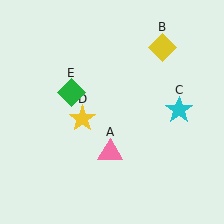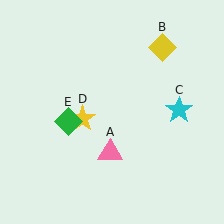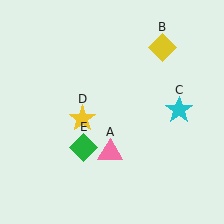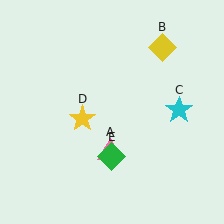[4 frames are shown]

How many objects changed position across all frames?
1 object changed position: green diamond (object E).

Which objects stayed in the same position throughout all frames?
Pink triangle (object A) and yellow diamond (object B) and cyan star (object C) and yellow star (object D) remained stationary.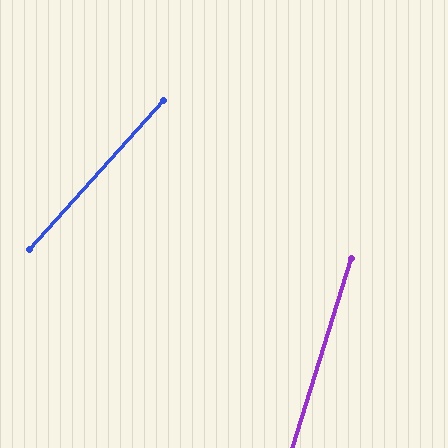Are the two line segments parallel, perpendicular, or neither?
Neither parallel nor perpendicular — they differ by about 25°.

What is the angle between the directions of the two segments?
Approximately 25 degrees.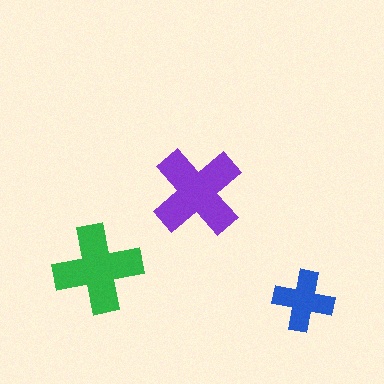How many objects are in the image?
There are 3 objects in the image.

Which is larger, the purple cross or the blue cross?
The purple one.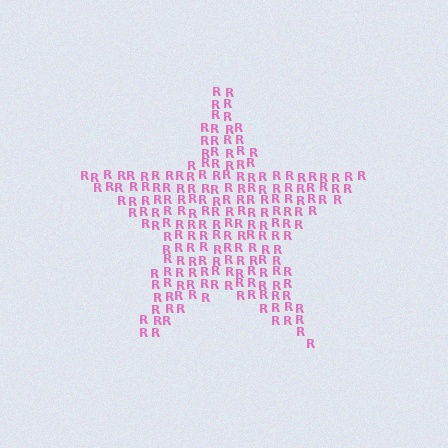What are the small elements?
The small elements are letter R's.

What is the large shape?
The large shape is a star.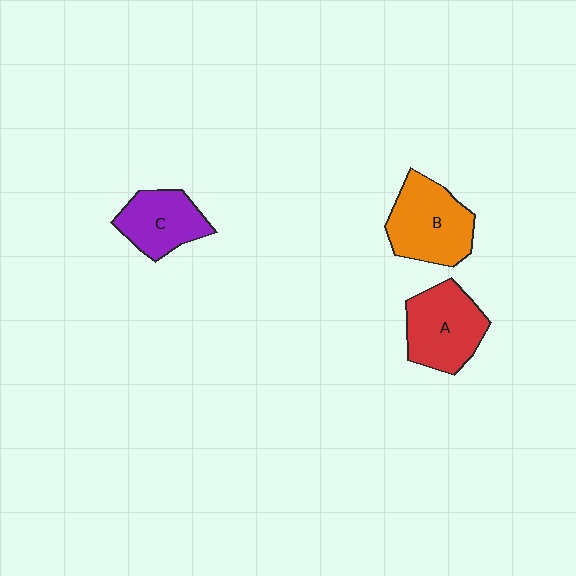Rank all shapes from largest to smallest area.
From largest to smallest: B (orange), A (red), C (purple).